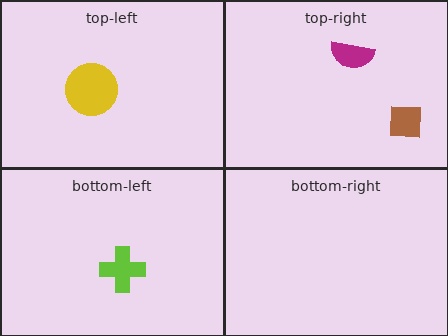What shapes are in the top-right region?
The brown square, the magenta semicircle.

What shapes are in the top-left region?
The yellow circle.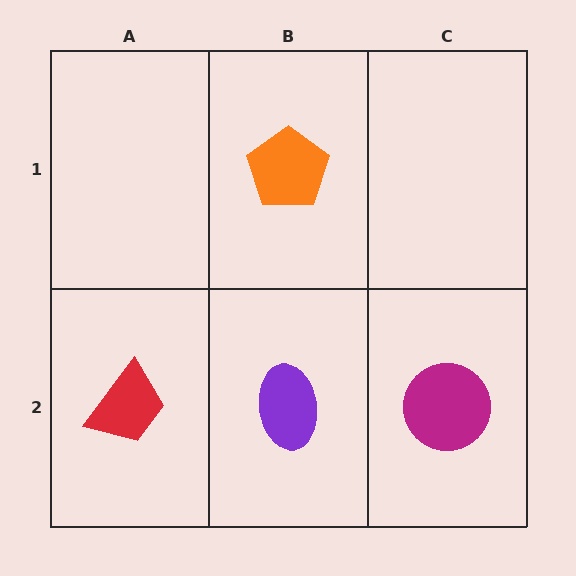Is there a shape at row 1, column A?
No, that cell is empty.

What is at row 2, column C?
A magenta circle.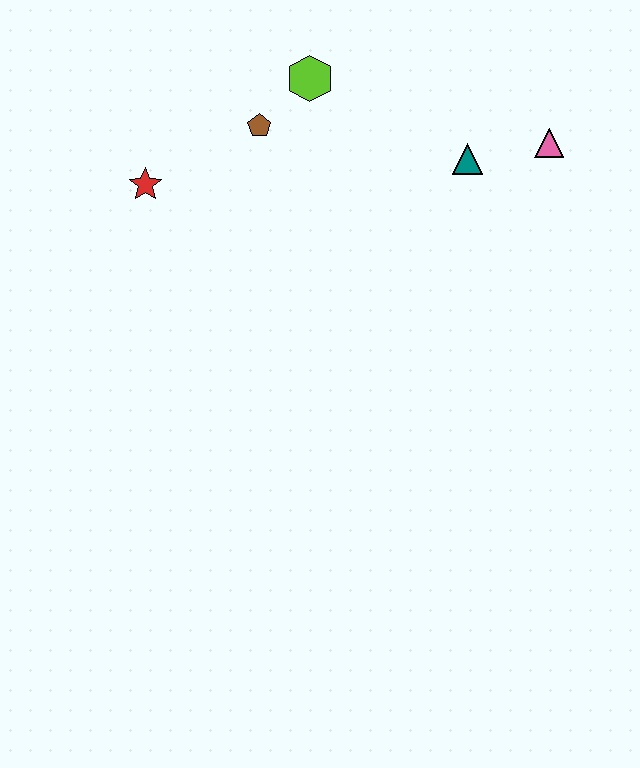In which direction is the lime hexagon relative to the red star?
The lime hexagon is to the right of the red star.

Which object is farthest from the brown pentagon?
The pink triangle is farthest from the brown pentagon.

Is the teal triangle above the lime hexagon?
No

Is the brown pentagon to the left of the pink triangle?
Yes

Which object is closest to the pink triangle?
The teal triangle is closest to the pink triangle.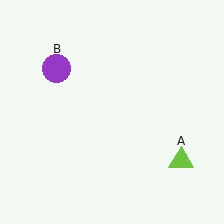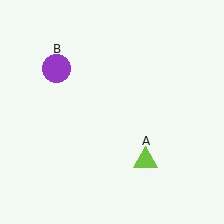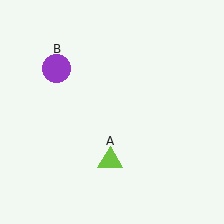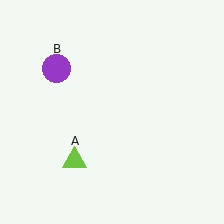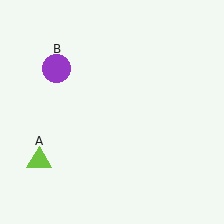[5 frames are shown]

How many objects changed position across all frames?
1 object changed position: lime triangle (object A).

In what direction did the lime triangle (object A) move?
The lime triangle (object A) moved left.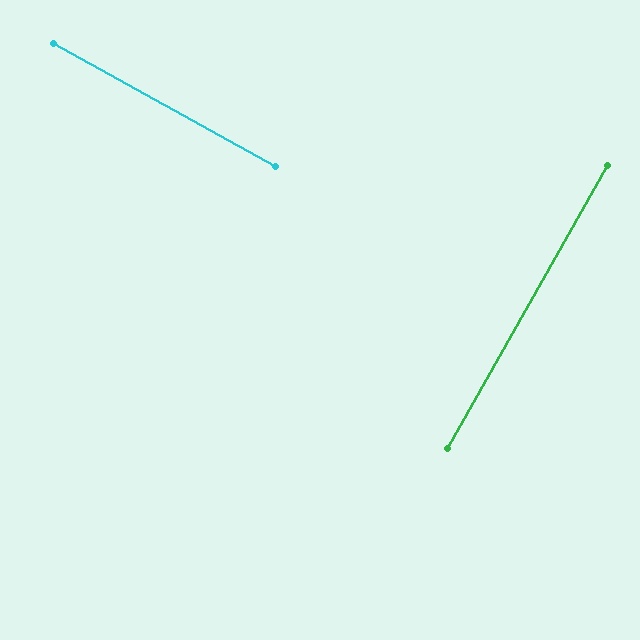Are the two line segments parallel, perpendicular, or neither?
Perpendicular — they meet at approximately 89°.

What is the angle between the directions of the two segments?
Approximately 89 degrees.